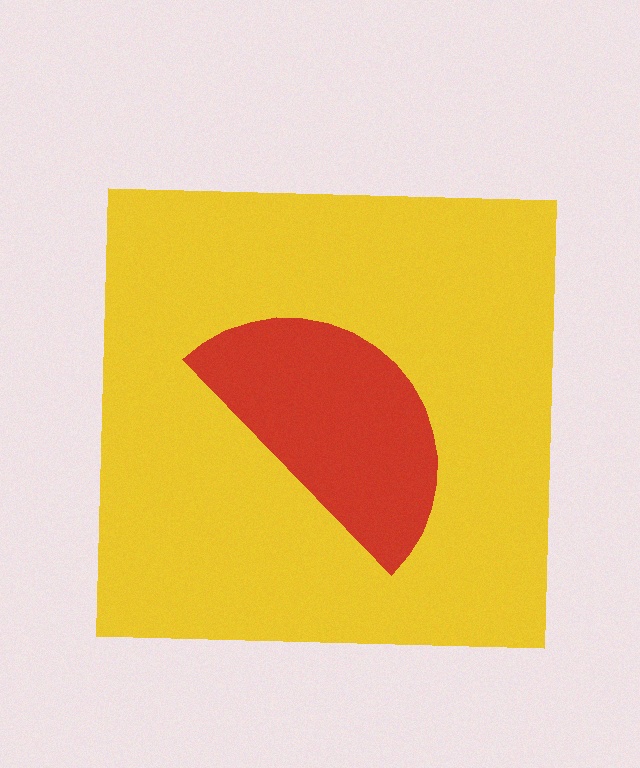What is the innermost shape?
The red semicircle.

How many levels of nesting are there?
2.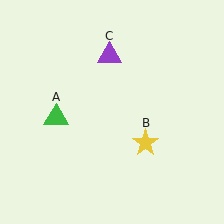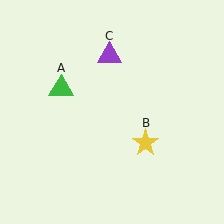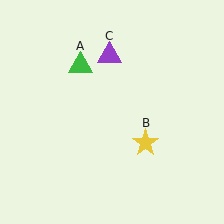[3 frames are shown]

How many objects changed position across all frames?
1 object changed position: green triangle (object A).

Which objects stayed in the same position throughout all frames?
Yellow star (object B) and purple triangle (object C) remained stationary.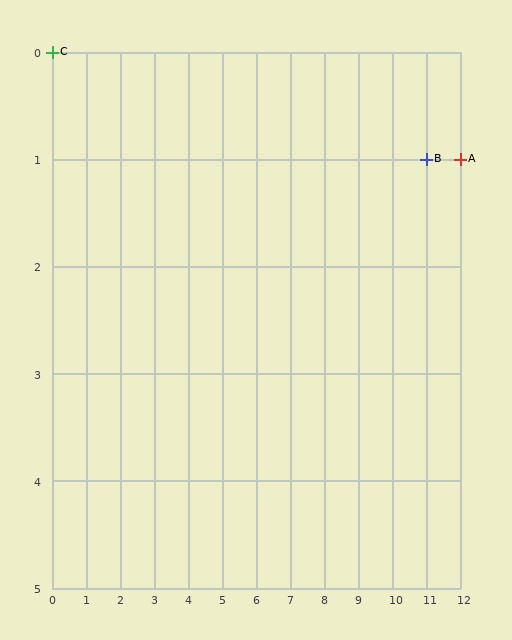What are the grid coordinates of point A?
Point A is at grid coordinates (12, 1).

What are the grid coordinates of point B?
Point B is at grid coordinates (11, 1).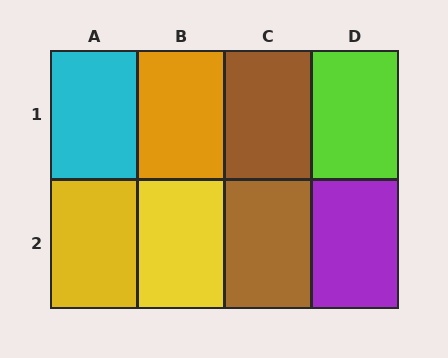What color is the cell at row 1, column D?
Lime.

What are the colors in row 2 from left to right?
Yellow, yellow, brown, purple.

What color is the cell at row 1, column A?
Cyan.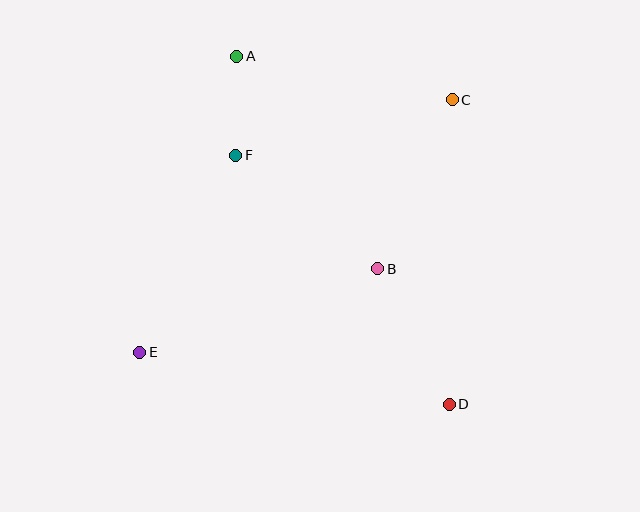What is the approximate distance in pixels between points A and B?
The distance between A and B is approximately 255 pixels.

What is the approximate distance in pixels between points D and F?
The distance between D and F is approximately 328 pixels.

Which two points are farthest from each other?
Points A and D are farthest from each other.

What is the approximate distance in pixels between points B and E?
The distance between B and E is approximately 252 pixels.